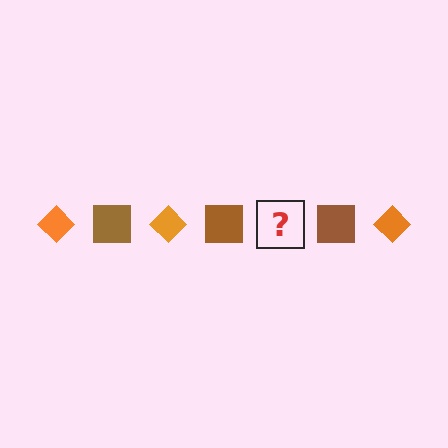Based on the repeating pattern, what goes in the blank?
The blank should be an orange diamond.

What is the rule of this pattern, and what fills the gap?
The rule is that the pattern alternates between orange diamond and brown square. The gap should be filled with an orange diamond.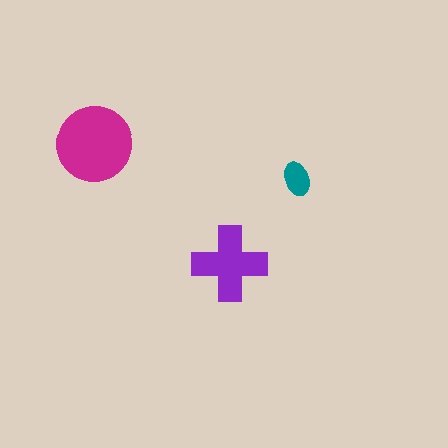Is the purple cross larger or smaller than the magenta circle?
Smaller.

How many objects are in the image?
There are 3 objects in the image.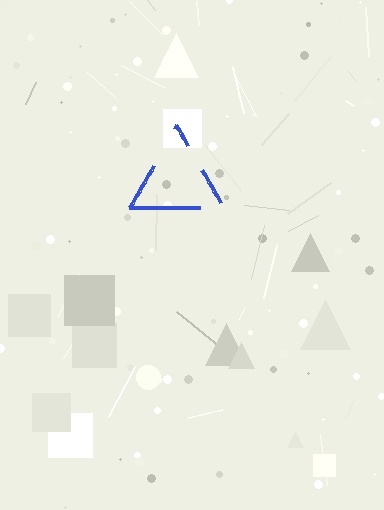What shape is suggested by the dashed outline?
The dashed outline suggests a triangle.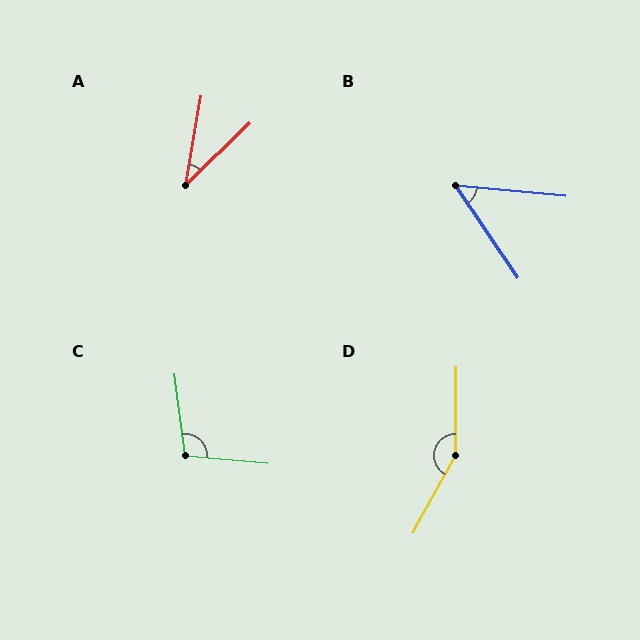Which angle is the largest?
D, at approximately 151 degrees.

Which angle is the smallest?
A, at approximately 36 degrees.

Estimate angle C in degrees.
Approximately 102 degrees.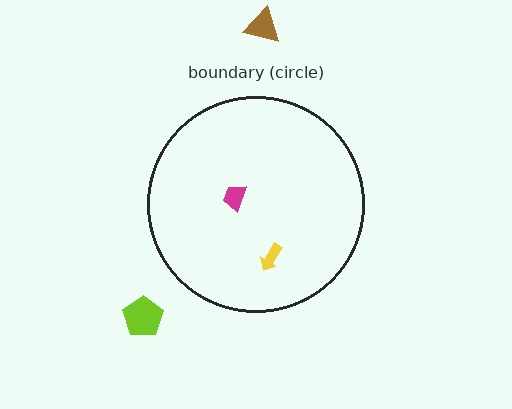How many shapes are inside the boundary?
2 inside, 2 outside.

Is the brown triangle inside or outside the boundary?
Outside.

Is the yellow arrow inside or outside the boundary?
Inside.